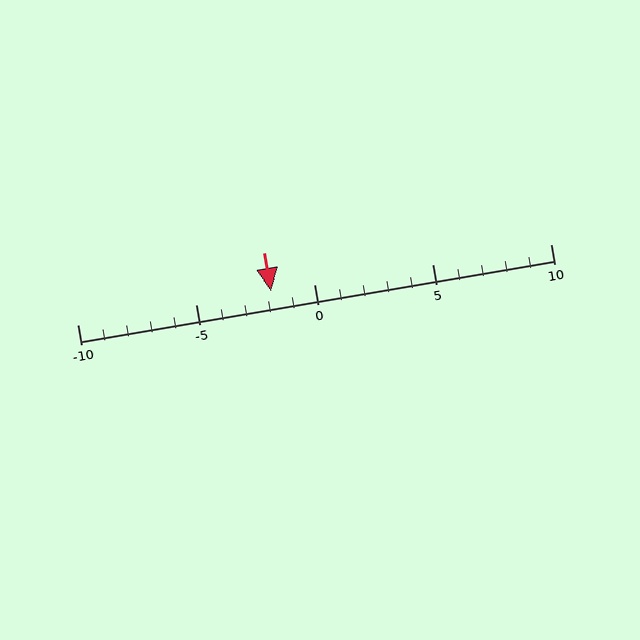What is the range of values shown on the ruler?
The ruler shows values from -10 to 10.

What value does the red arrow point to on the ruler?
The red arrow points to approximately -2.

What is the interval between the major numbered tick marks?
The major tick marks are spaced 5 units apart.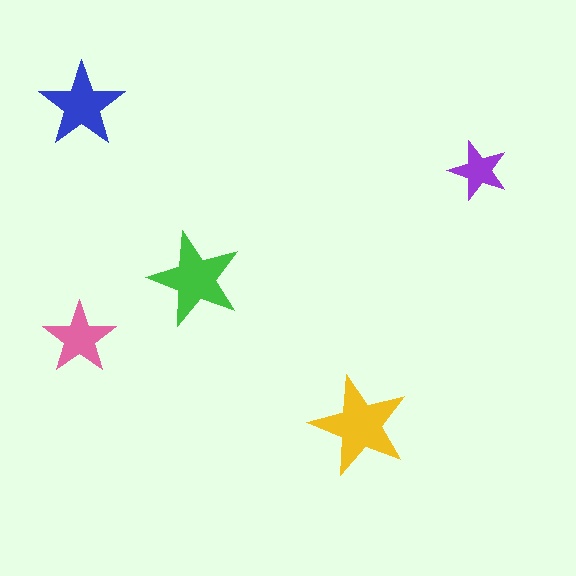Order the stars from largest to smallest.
the yellow one, the green one, the blue one, the pink one, the purple one.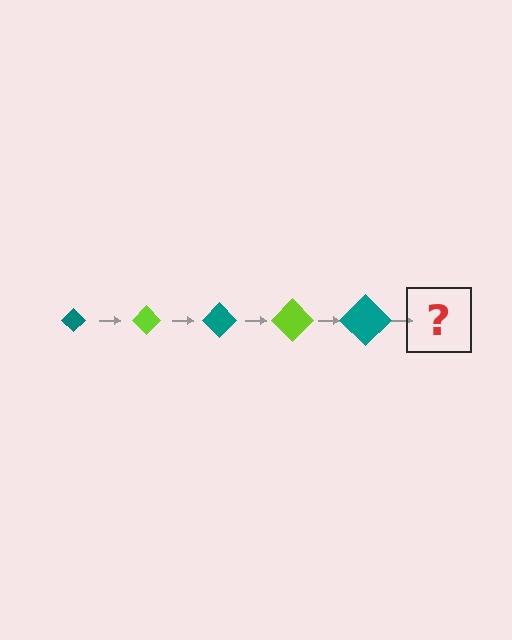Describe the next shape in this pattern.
It should be a lime diamond, larger than the previous one.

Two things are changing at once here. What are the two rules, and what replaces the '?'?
The two rules are that the diamond grows larger each step and the color cycles through teal and lime. The '?' should be a lime diamond, larger than the previous one.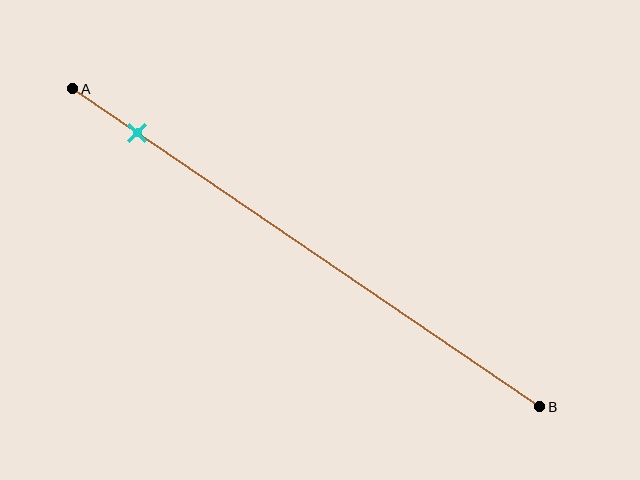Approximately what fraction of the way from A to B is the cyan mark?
The cyan mark is approximately 15% of the way from A to B.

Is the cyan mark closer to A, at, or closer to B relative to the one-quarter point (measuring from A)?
The cyan mark is closer to point A than the one-quarter point of segment AB.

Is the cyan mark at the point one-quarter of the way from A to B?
No, the mark is at about 15% from A, not at the 25% one-quarter point.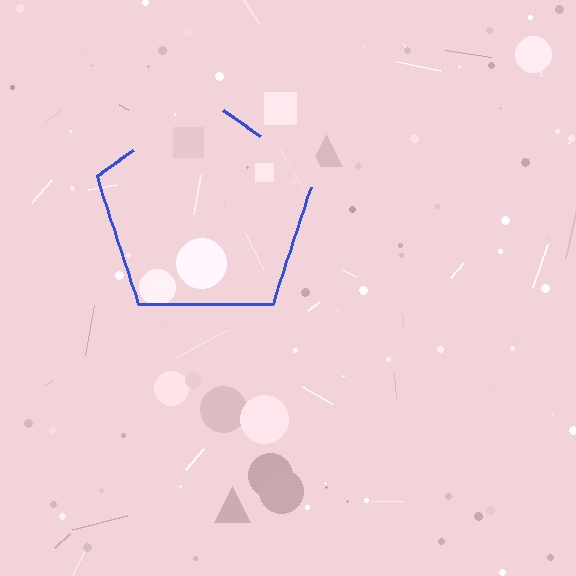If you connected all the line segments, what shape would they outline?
They would outline a pentagon.